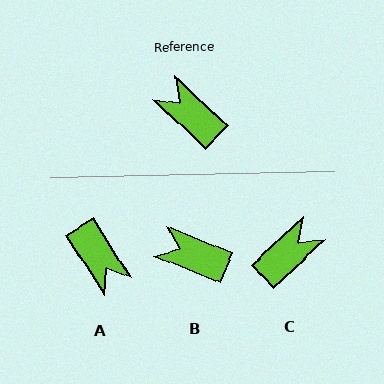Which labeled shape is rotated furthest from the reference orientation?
A, about 166 degrees away.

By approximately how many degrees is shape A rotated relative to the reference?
Approximately 166 degrees counter-clockwise.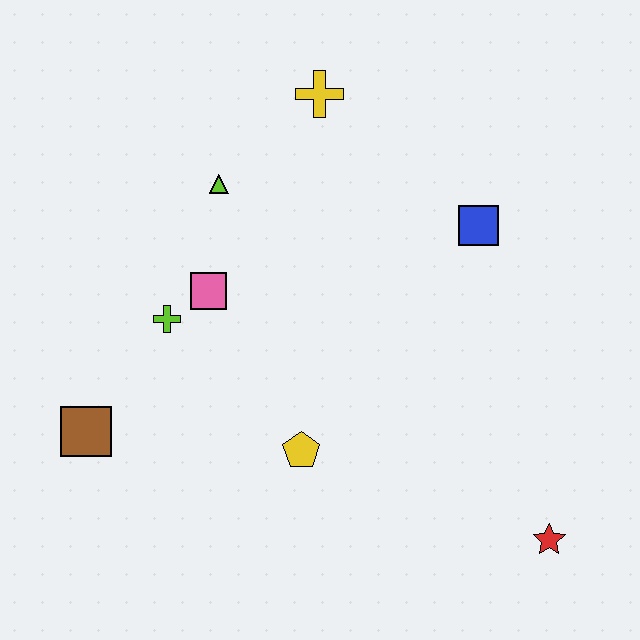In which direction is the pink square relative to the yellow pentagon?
The pink square is above the yellow pentagon.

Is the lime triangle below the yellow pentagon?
No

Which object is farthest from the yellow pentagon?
The yellow cross is farthest from the yellow pentagon.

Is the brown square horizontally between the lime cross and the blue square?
No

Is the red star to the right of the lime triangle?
Yes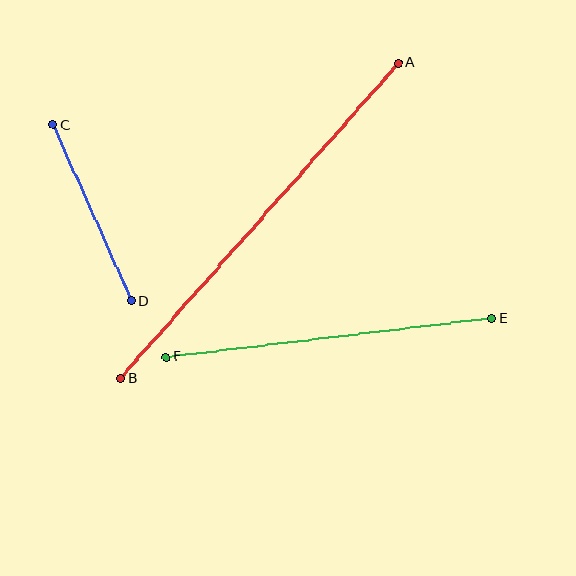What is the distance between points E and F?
The distance is approximately 328 pixels.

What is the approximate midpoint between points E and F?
The midpoint is at approximately (329, 338) pixels.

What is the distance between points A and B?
The distance is approximately 420 pixels.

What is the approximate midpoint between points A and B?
The midpoint is at approximately (260, 221) pixels.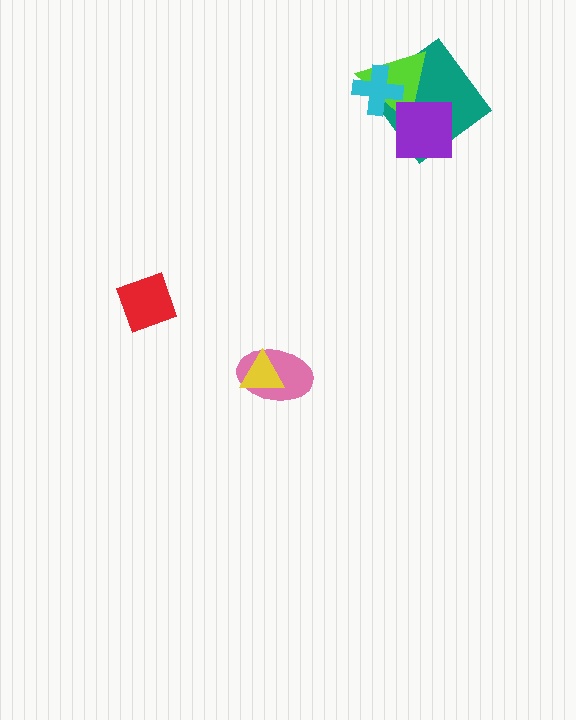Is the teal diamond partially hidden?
Yes, it is partially covered by another shape.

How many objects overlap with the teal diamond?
3 objects overlap with the teal diamond.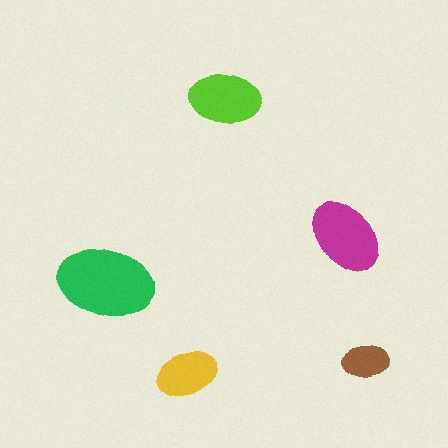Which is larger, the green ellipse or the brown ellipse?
The green one.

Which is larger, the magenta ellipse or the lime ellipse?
The magenta one.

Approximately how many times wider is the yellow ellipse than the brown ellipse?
About 1.5 times wider.